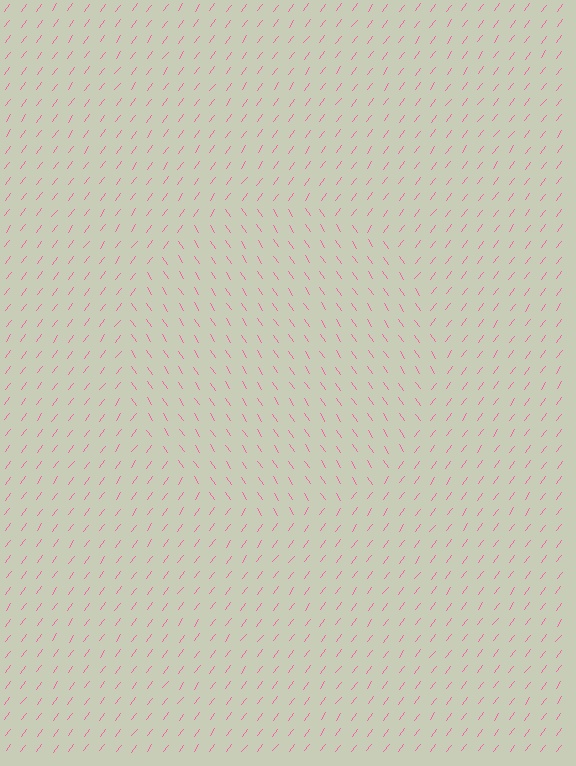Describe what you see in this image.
The image is filled with small pink line segments. A circle region in the image has lines oriented differently from the surrounding lines, creating a visible texture boundary.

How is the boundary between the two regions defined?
The boundary is defined purely by a change in line orientation (approximately 70 degrees difference). All lines are the same color and thickness.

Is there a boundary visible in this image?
Yes, there is a texture boundary formed by a change in line orientation.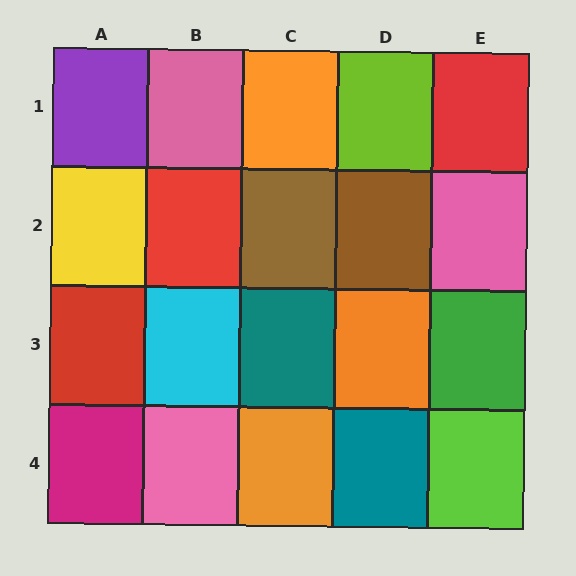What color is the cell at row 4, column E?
Lime.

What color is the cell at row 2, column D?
Brown.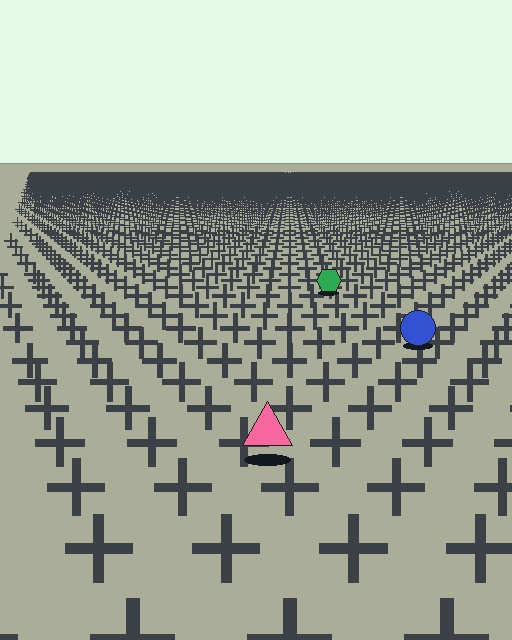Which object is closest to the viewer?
The pink triangle is closest. The texture marks near it are larger and more spread out.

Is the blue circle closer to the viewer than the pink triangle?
No. The pink triangle is closer — you can tell from the texture gradient: the ground texture is coarser near it.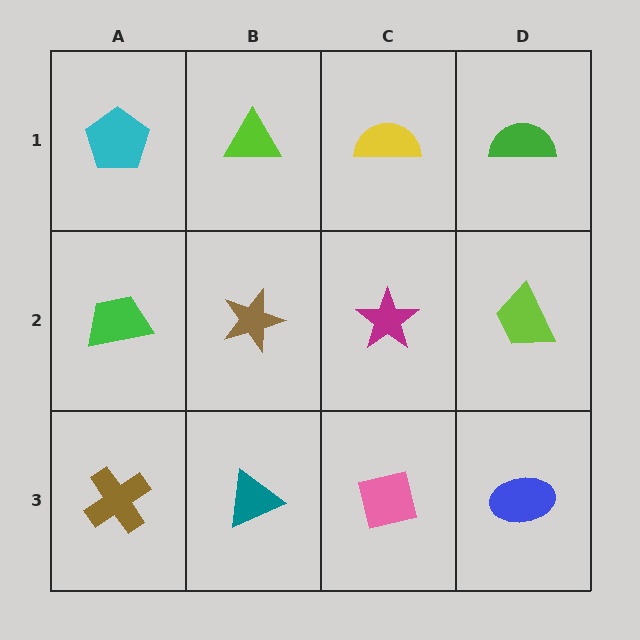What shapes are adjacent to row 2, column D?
A green semicircle (row 1, column D), a blue ellipse (row 3, column D), a magenta star (row 2, column C).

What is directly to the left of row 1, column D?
A yellow semicircle.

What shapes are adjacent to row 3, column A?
A green trapezoid (row 2, column A), a teal triangle (row 3, column B).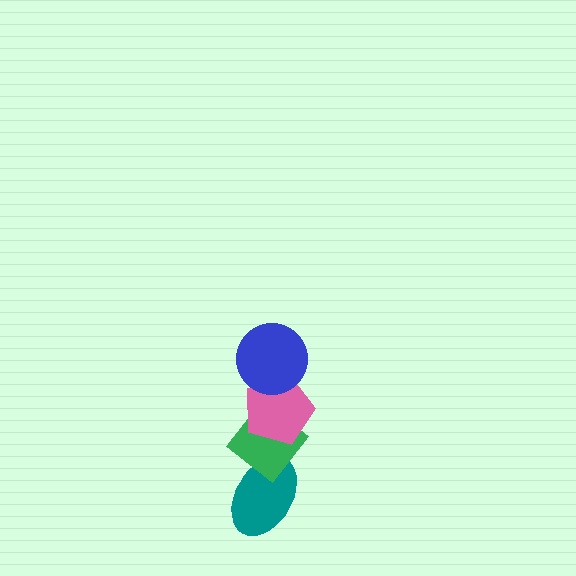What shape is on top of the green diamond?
The pink pentagon is on top of the green diamond.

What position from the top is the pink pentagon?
The pink pentagon is 2nd from the top.